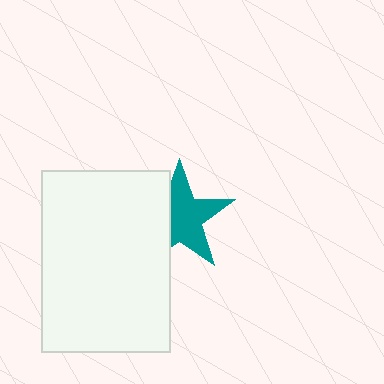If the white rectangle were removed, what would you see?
You would see the complete teal star.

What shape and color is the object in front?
The object in front is a white rectangle.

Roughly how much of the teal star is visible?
About half of it is visible (roughly 64%).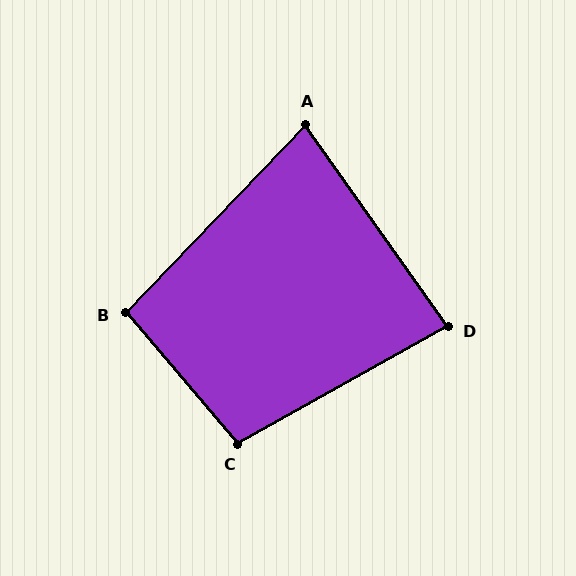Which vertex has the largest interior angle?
C, at approximately 101 degrees.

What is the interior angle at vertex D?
Approximately 84 degrees (acute).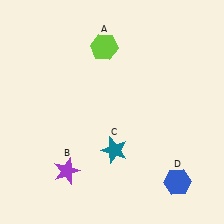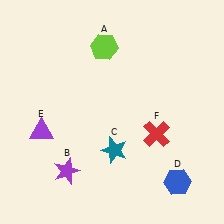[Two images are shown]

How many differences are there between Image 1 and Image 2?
There are 2 differences between the two images.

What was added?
A purple triangle (E), a red cross (F) were added in Image 2.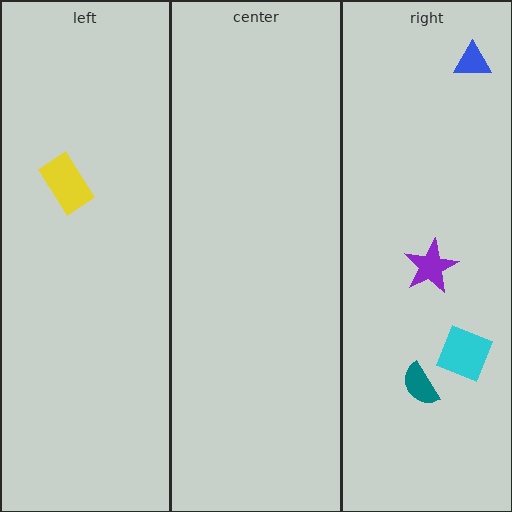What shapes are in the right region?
The cyan square, the teal semicircle, the purple star, the blue triangle.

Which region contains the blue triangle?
The right region.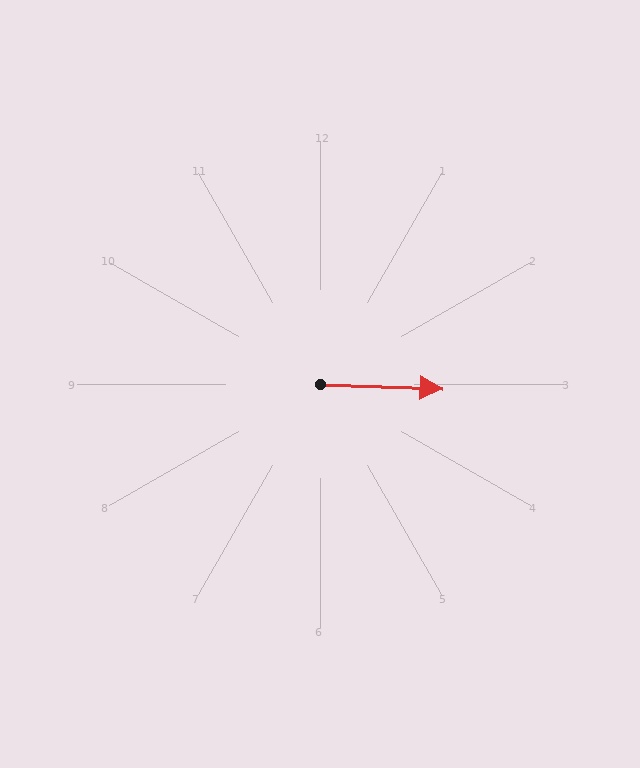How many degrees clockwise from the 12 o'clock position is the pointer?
Approximately 92 degrees.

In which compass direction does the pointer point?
East.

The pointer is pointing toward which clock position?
Roughly 3 o'clock.